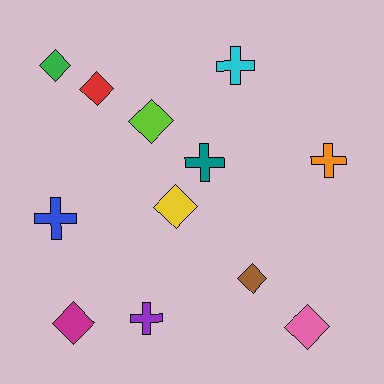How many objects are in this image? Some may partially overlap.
There are 12 objects.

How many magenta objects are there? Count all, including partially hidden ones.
There is 1 magenta object.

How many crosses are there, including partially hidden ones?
There are 5 crosses.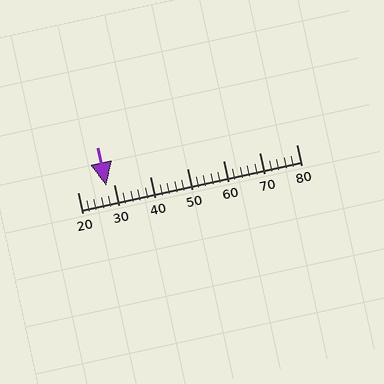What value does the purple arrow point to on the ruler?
The purple arrow points to approximately 28.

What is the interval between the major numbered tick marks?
The major tick marks are spaced 10 units apart.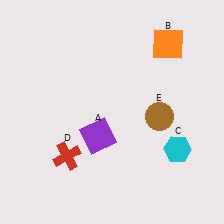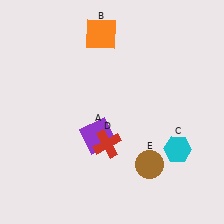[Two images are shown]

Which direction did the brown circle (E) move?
The brown circle (E) moved down.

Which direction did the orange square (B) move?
The orange square (B) moved left.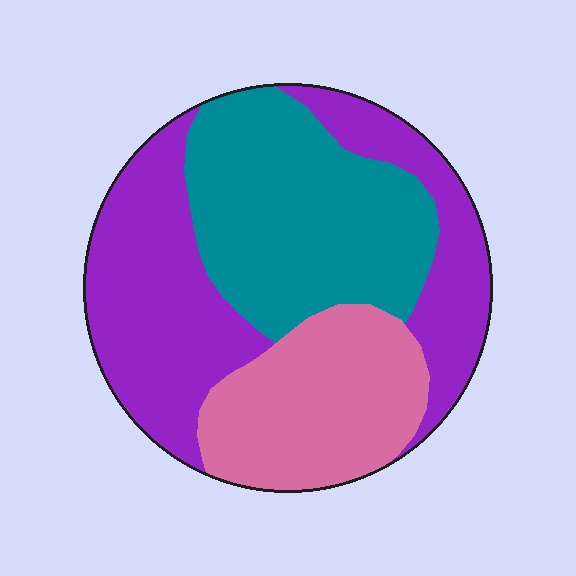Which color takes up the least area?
Pink, at roughly 25%.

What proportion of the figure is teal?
Teal covers 34% of the figure.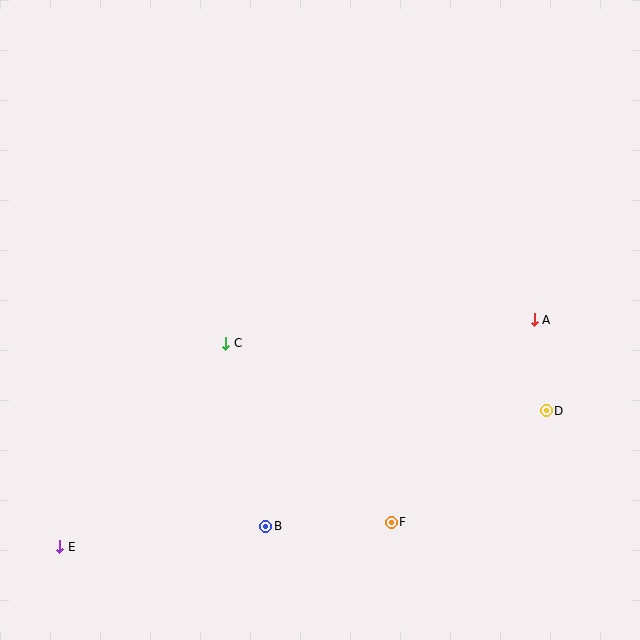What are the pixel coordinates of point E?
Point E is at (60, 547).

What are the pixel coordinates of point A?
Point A is at (534, 320).